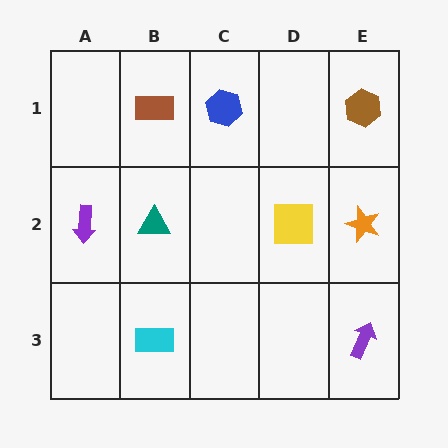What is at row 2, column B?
A teal triangle.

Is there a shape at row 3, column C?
No, that cell is empty.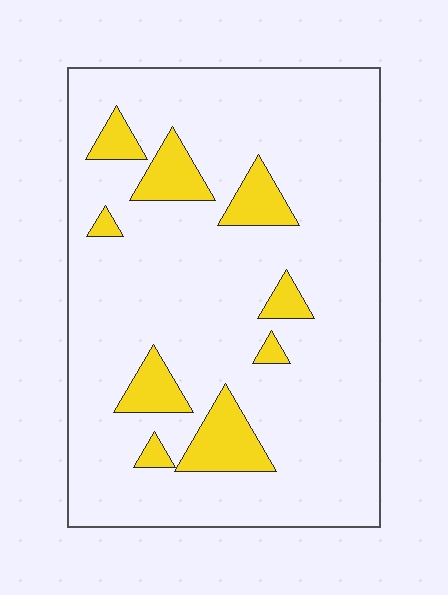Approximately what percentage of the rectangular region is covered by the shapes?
Approximately 15%.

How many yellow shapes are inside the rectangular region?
9.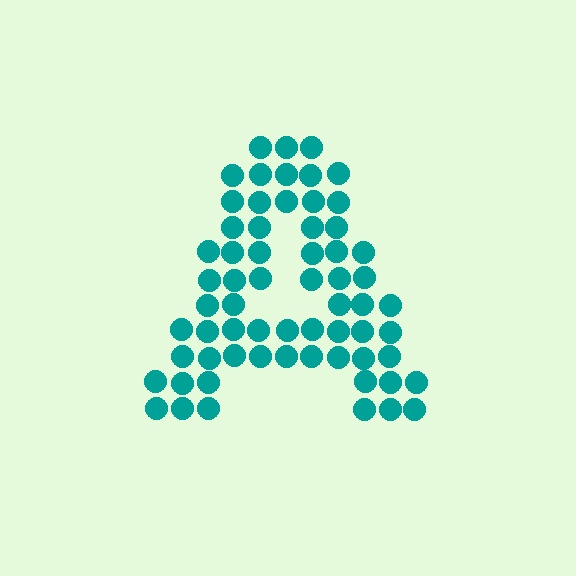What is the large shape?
The large shape is the letter A.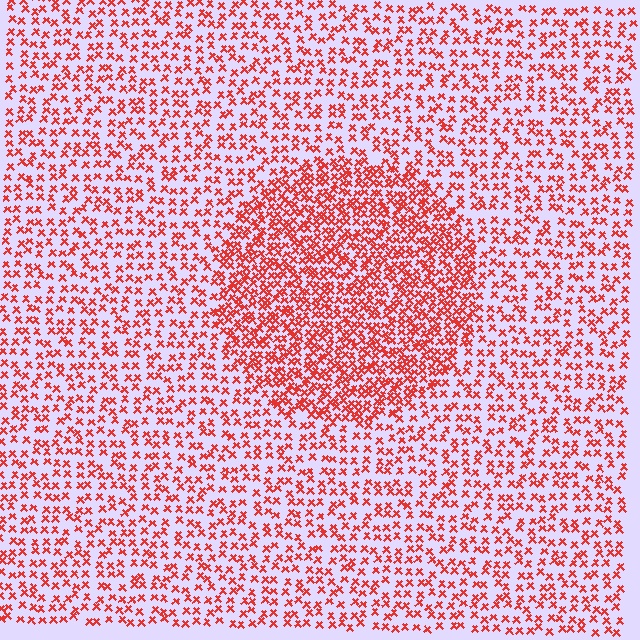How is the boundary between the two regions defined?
The boundary is defined by a change in element density (approximately 2.0x ratio). All elements are the same color, size, and shape.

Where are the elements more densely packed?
The elements are more densely packed inside the circle boundary.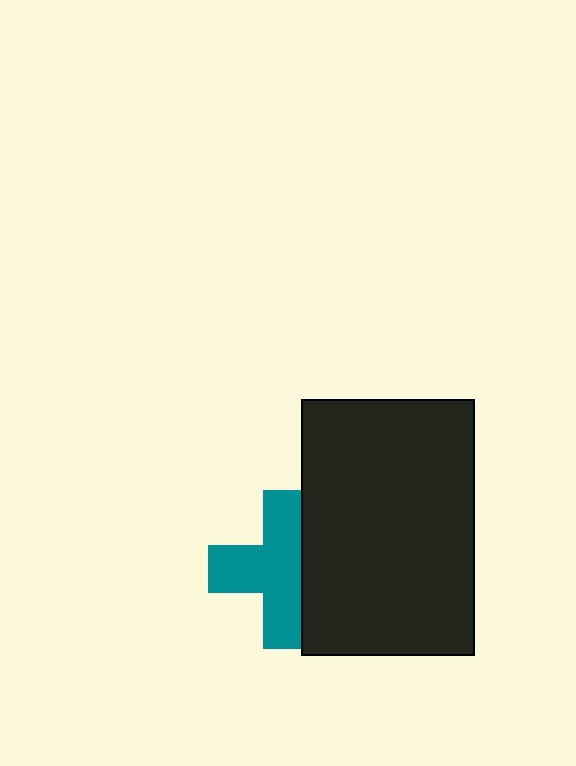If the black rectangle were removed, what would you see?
You would see the complete teal cross.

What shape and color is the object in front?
The object in front is a black rectangle.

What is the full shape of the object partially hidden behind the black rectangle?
The partially hidden object is a teal cross.